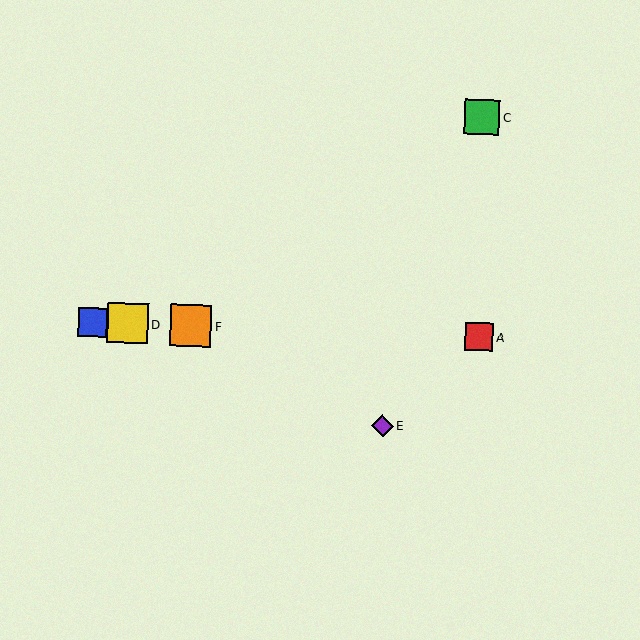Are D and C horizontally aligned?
No, D is at y≈323 and C is at y≈117.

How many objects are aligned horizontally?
4 objects (A, B, D, F) are aligned horizontally.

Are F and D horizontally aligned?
Yes, both are at y≈326.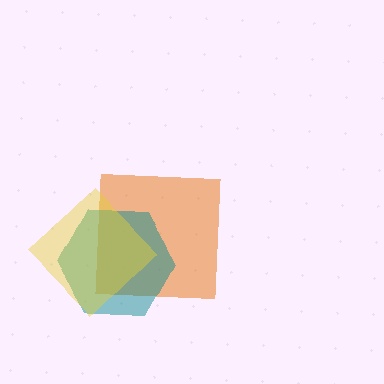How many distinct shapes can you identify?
There are 3 distinct shapes: an orange square, a teal hexagon, a yellow diamond.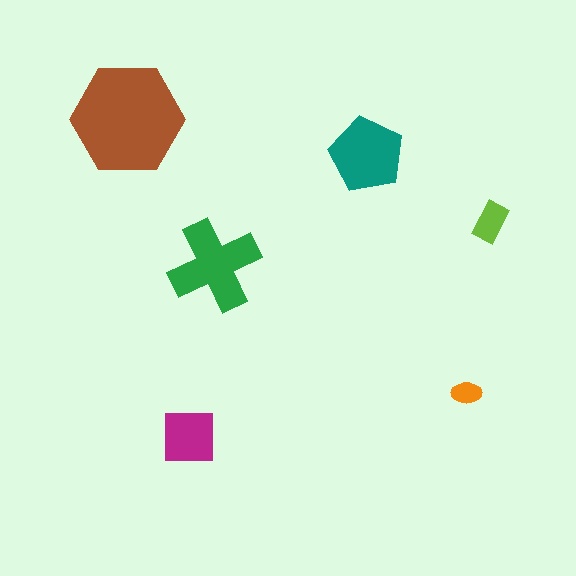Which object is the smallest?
The orange ellipse.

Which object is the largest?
The brown hexagon.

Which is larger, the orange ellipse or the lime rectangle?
The lime rectangle.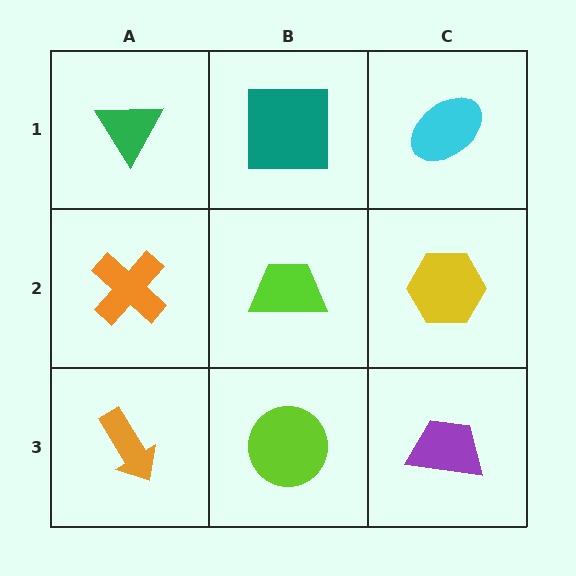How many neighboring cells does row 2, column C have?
3.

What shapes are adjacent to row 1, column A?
An orange cross (row 2, column A), a teal square (row 1, column B).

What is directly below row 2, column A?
An orange arrow.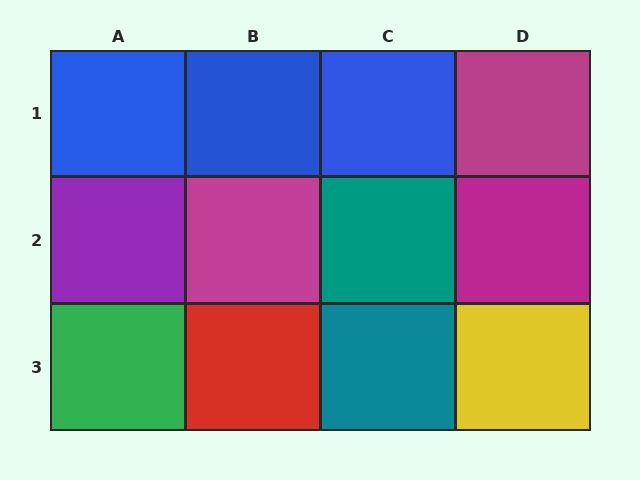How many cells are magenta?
3 cells are magenta.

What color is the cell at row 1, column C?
Blue.